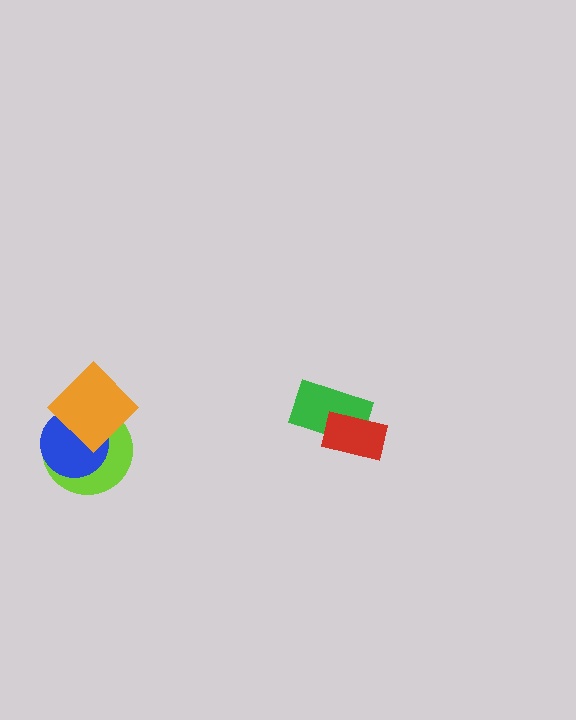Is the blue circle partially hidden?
Yes, it is partially covered by another shape.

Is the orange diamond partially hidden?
No, no other shape covers it.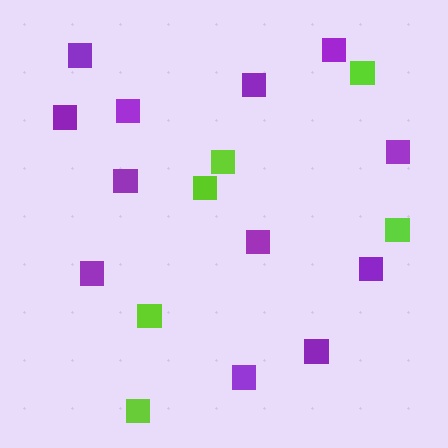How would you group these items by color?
There are 2 groups: one group of lime squares (6) and one group of purple squares (12).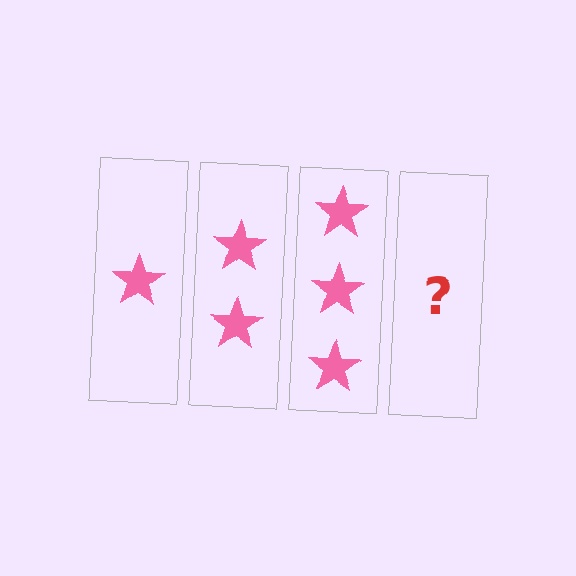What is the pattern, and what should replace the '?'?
The pattern is that each step adds one more star. The '?' should be 4 stars.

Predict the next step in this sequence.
The next step is 4 stars.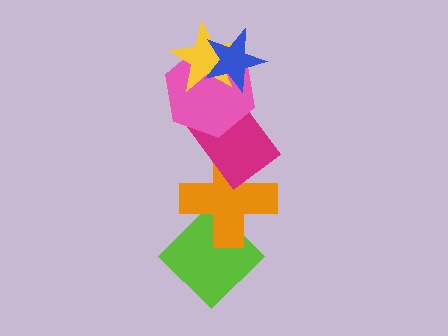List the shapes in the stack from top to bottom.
From top to bottom: the blue star, the yellow star, the pink hexagon, the magenta rectangle, the orange cross, the lime diamond.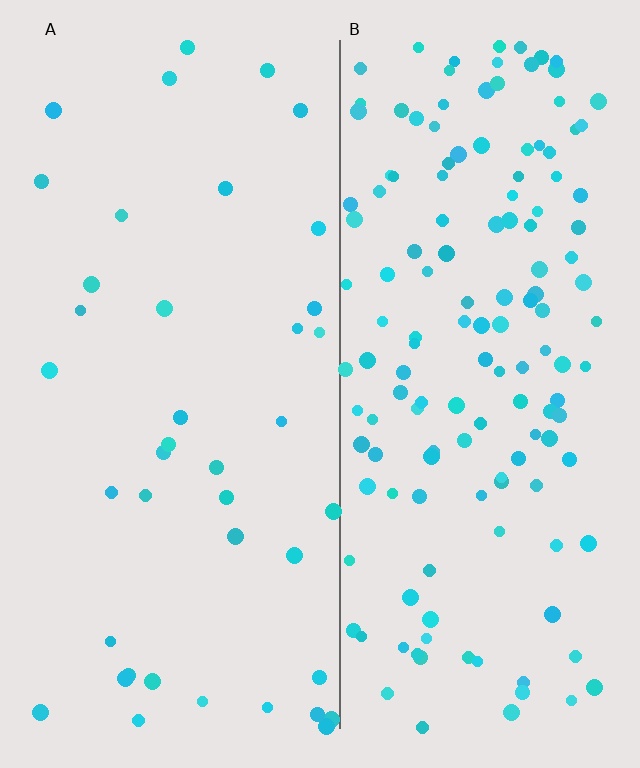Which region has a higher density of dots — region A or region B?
B (the right).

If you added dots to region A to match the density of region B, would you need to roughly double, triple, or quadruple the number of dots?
Approximately quadruple.